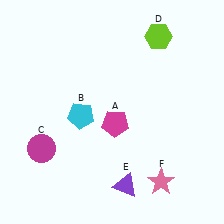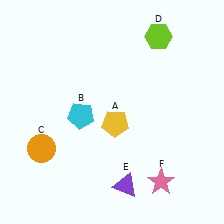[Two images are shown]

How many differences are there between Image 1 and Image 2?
There are 2 differences between the two images.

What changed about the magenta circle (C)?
In Image 1, C is magenta. In Image 2, it changed to orange.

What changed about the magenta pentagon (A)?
In Image 1, A is magenta. In Image 2, it changed to yellow.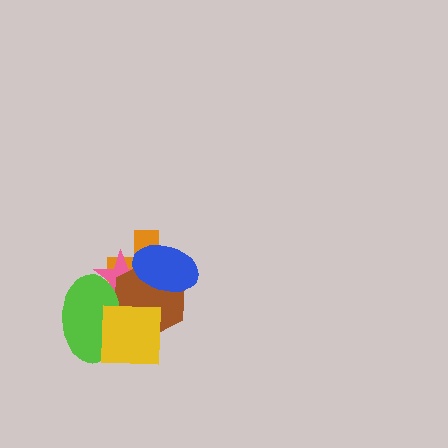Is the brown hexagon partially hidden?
Yes, it is partially covered by another shape.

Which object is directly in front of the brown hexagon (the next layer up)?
The blue ellipse is directly in front of the brown hexagon.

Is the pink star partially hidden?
Yes, it is partially covered by another shape.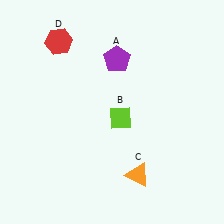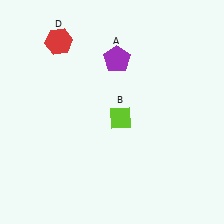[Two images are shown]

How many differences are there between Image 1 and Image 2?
There is 1 difference between the two images.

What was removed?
The orange triangle (C) was removed in Image 2.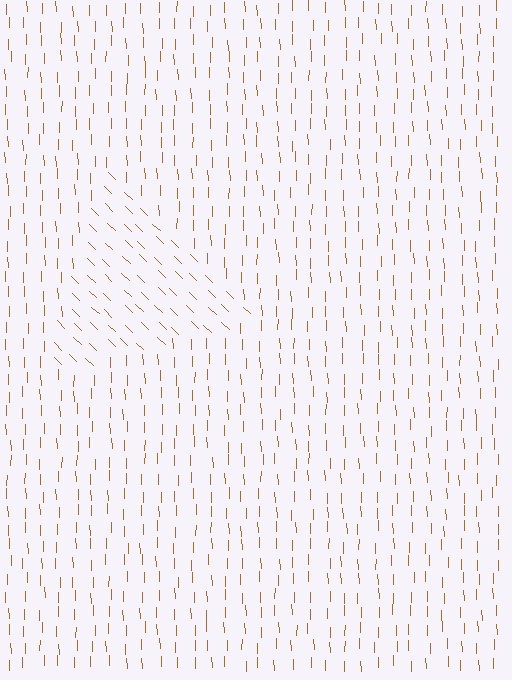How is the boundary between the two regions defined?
The boundary is defined purely by a change in line orientation (approximately 45 degrees difference). All lines are the same color and thickness.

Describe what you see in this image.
The image is filled with small brown line segments. A triangle region in the image has lines oriented differently from the surrounding lines, creating a visible texture boundary.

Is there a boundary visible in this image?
Yes, there is a texture boundary formed by a change in line orientation.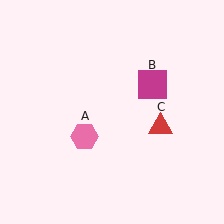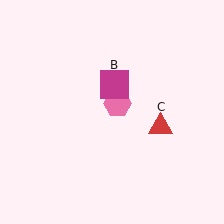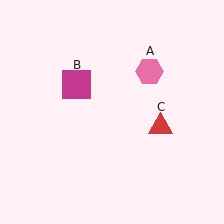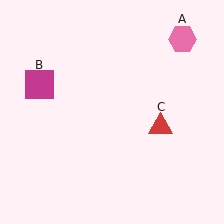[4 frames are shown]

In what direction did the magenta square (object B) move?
The magenta square (object B) moved left.